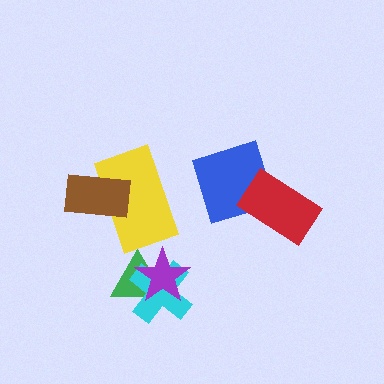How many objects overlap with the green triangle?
2 objects overlap with the green triangle.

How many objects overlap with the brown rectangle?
1 object overlaps with the brown rectangle.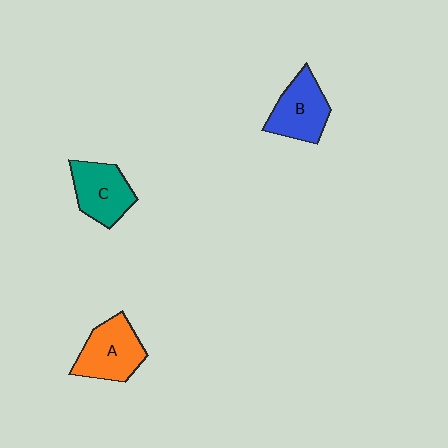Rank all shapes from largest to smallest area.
From largest to smallest: A (orange), B (blue), C (teal).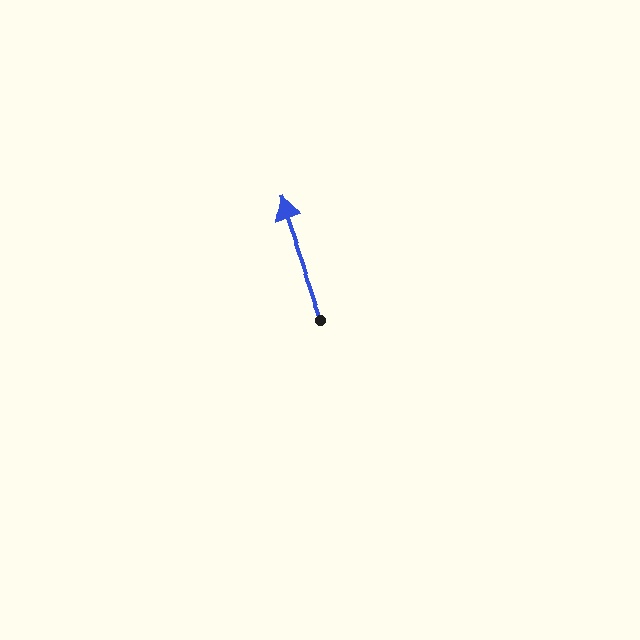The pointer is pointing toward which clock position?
Roughly 11 o'clock.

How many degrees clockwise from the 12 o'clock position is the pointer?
Approximately 341 degrees.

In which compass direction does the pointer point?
North.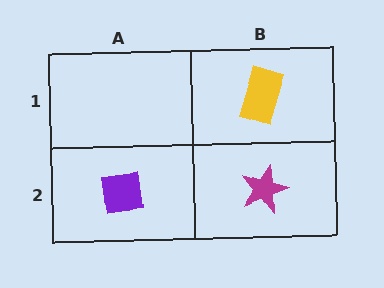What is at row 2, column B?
A magenta star.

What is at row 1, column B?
A yellow rectangle.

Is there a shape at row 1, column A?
No, that cell is empty.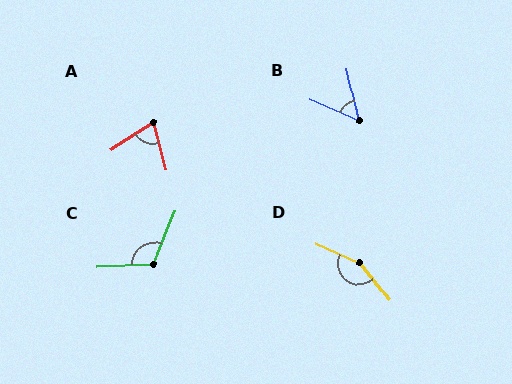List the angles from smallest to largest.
B (54°), A (71°), C (114°), D (153°).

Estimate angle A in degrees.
Approximately 71 degrees.